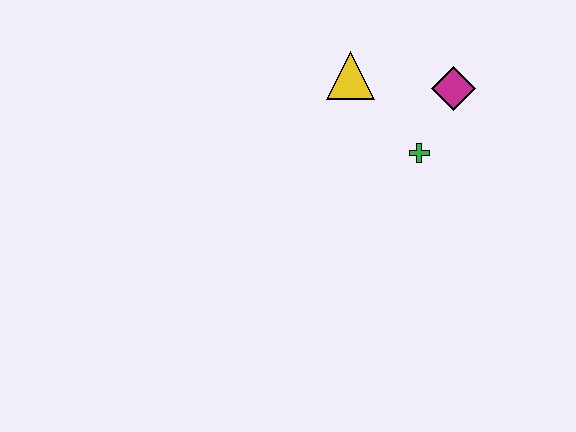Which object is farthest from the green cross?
The yellow triangle is farthest from the green cross.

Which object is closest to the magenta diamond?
The green cross is closest to the magenta diamond.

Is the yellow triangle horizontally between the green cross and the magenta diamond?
No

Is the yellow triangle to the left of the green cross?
Yes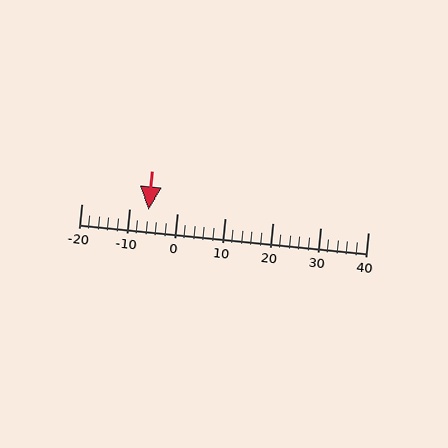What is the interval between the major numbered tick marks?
The major tick marks are spaced 10 units apart.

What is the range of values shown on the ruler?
The ruler shows values from -20 to 40.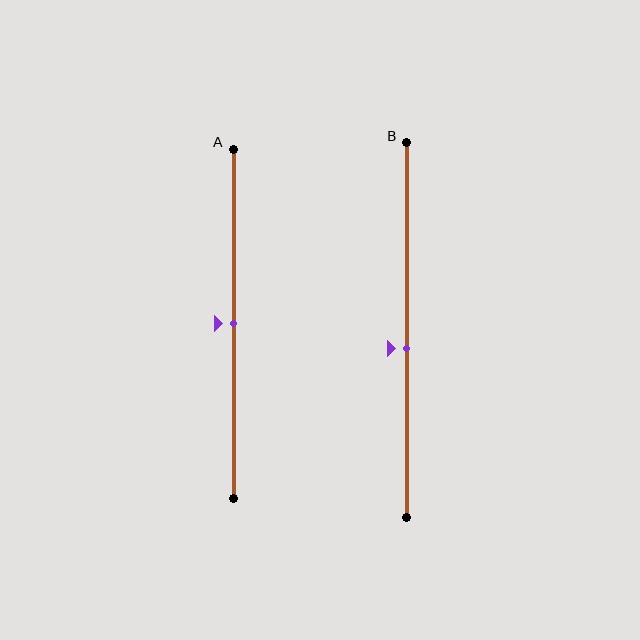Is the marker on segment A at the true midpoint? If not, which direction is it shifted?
Yes, the marker on segment A is at the true midpoint.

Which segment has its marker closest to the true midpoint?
Segment A has its marker closest to the true midpoint.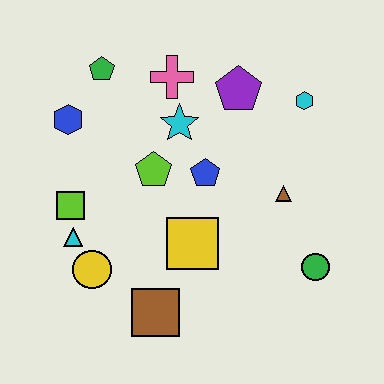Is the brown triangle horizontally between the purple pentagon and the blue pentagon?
No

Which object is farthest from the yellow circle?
The cyan hexagon is farthest from the yellow circle.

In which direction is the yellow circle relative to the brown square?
The yellow circle is to the left of the brown square.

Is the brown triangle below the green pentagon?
Yes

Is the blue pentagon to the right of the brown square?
Yes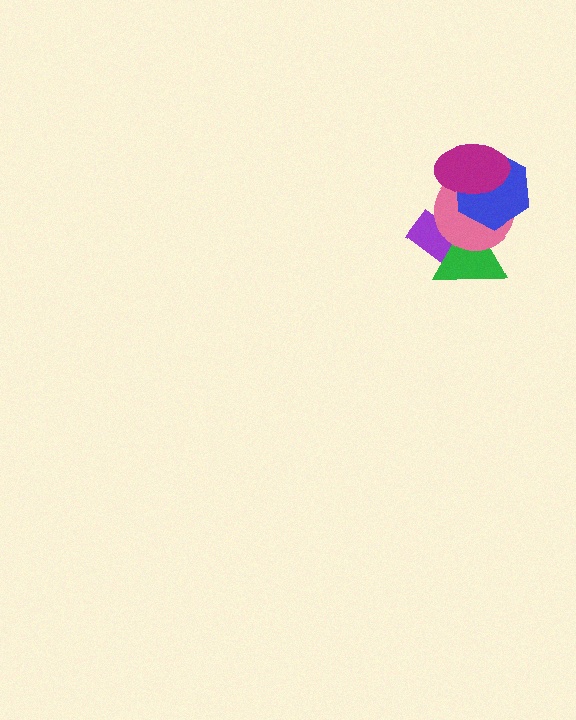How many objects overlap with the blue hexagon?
3 objects overlap with the blue hexagon.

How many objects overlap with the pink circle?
4 objects overlap with the pink circle.